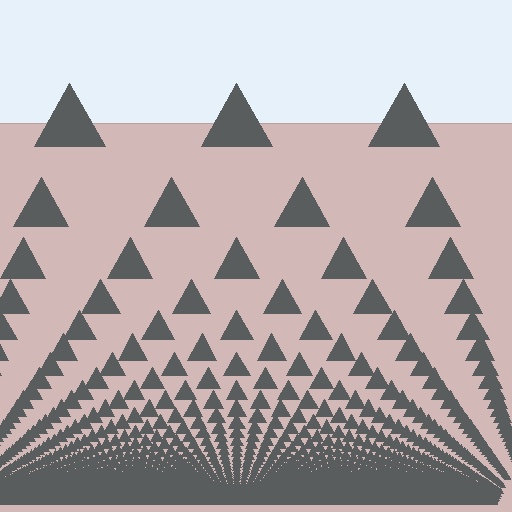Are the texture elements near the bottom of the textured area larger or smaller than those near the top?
Smaller. The gradient is inverted — elements near the bottom are smaller and denser.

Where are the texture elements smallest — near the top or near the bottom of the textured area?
Near the bottom.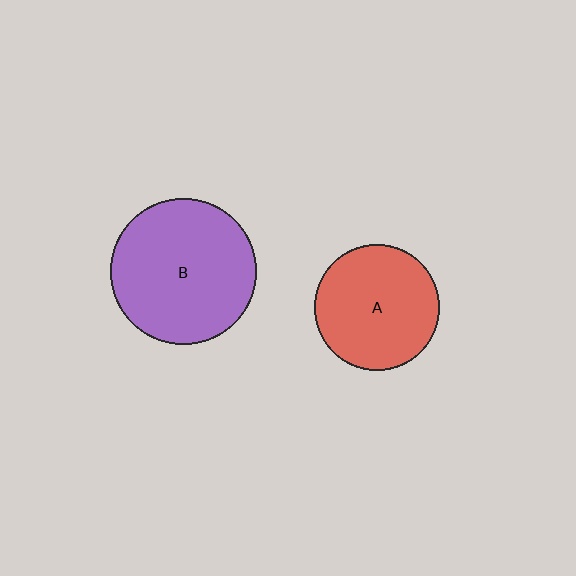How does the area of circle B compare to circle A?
Approximately 1.4 times.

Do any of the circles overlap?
No, none of the circles overlap.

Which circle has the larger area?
Circle B (purple).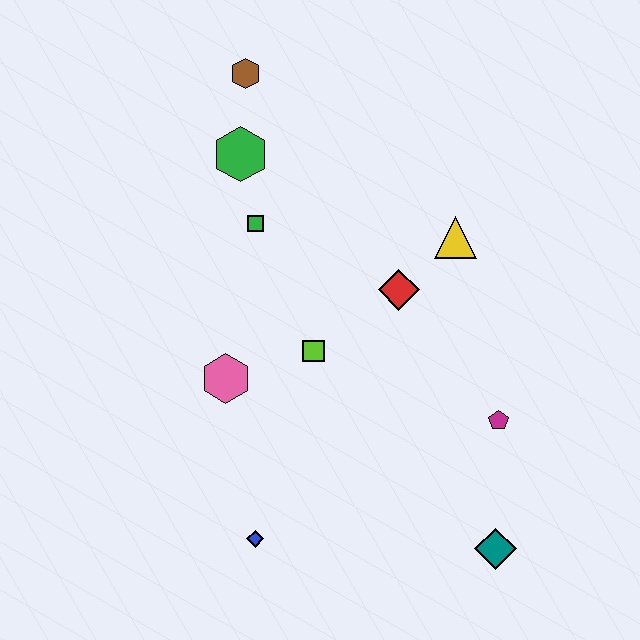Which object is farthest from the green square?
The teal diamond is farthest from the green square.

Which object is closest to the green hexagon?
The green square is closest to the green hexagon.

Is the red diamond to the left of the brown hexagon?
No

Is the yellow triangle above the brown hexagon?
No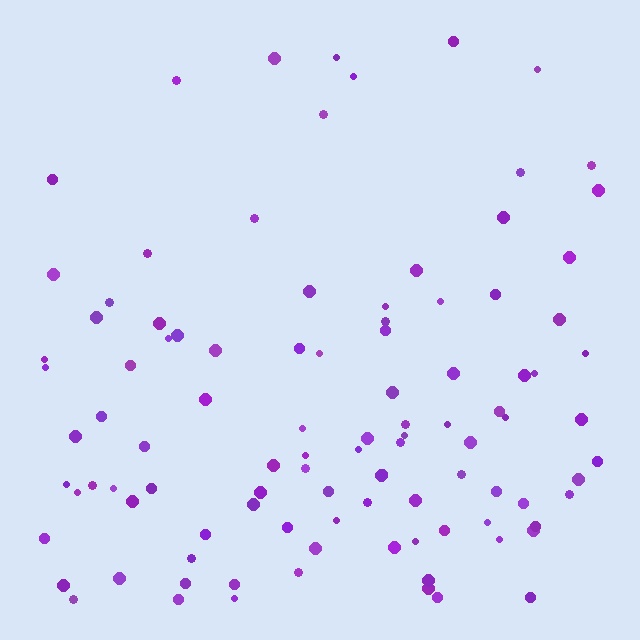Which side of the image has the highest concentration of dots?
The bottom.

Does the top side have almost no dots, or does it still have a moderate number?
Still a moderate number, just noticeably fewer than the bottom.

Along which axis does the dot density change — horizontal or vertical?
Vertical.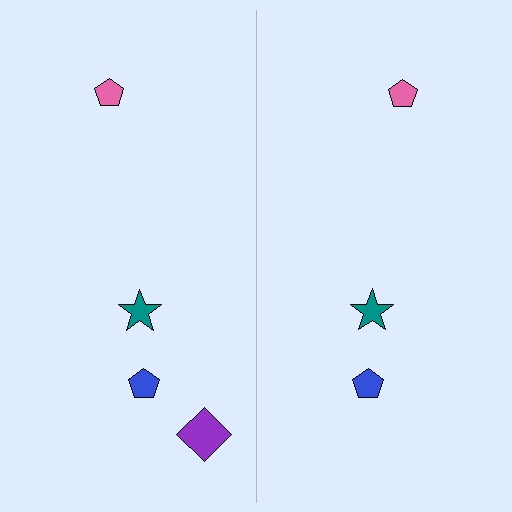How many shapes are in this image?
There are 7 shapes in this image.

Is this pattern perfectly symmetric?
No, the pattern is not perfectly symmetric. A purple diamond is missing from the right side.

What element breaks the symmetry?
A purple diamond is missing from the right side.